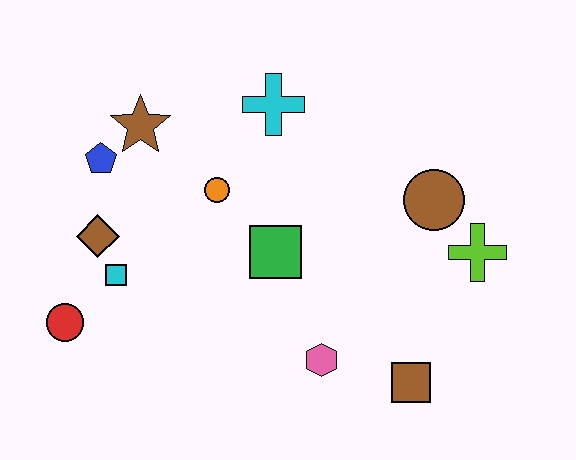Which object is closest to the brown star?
The blue pentagon is closest to the brown star.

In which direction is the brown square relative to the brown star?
The brown square is to the right of the brown star.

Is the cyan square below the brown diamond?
Yes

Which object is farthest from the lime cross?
The red circle is farthest from the lime cross.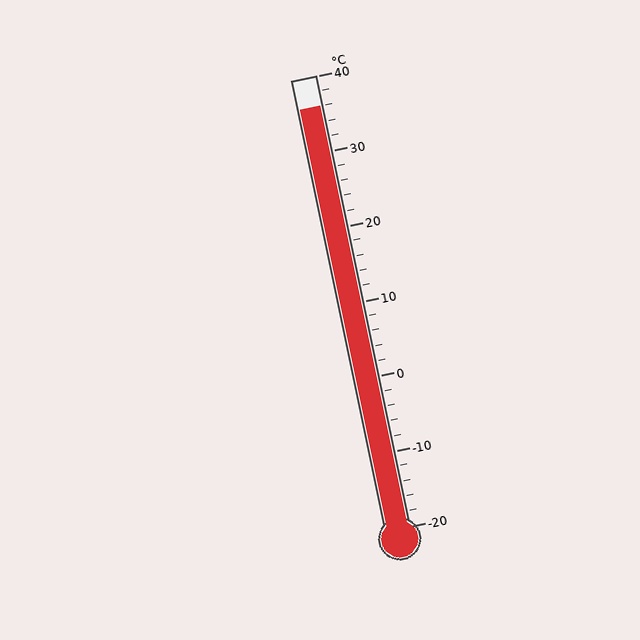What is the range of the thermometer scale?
The thermometer scale ranges from -20°C to 40°C.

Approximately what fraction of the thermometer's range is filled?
The thermometer is filled to approximately 95% of its range.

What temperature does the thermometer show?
The thermometer shows approximately 36°C.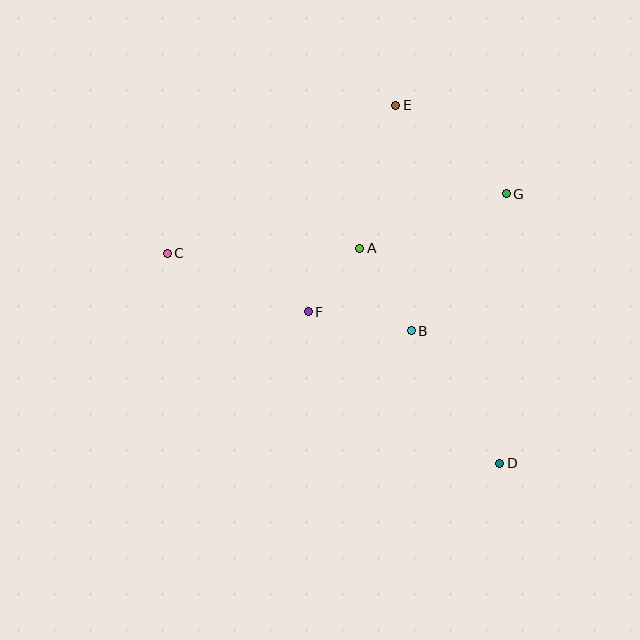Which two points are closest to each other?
Points A and F are closest to each other.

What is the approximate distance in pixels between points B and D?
The distance between B and D is approximately 159 pixels.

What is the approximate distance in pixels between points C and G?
The distance between C and G is approximately 344 pixels.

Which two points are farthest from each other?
Points C and D are farthest from each other.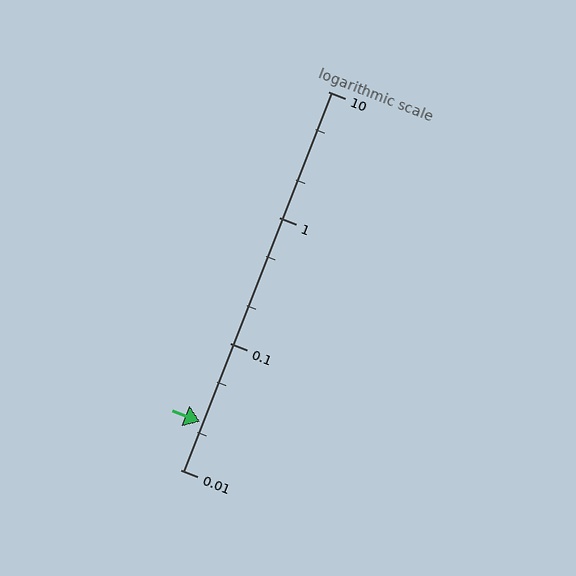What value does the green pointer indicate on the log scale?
The pointer indicates approximately 0.024.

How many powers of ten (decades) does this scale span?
The scale spans 3 decades, from 0.01 to 10.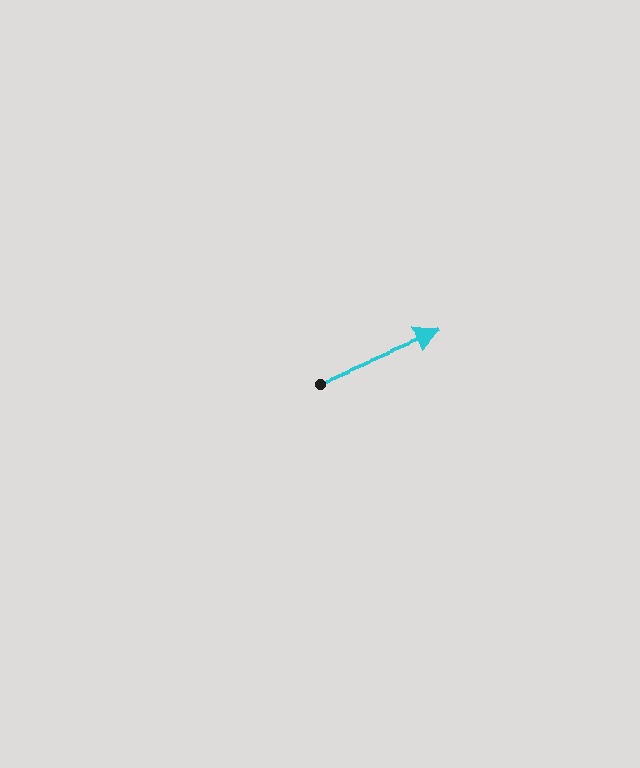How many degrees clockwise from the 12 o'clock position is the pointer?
Approximately 68 degrees.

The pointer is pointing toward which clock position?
Roughly 2 o'clock.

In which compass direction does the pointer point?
East.